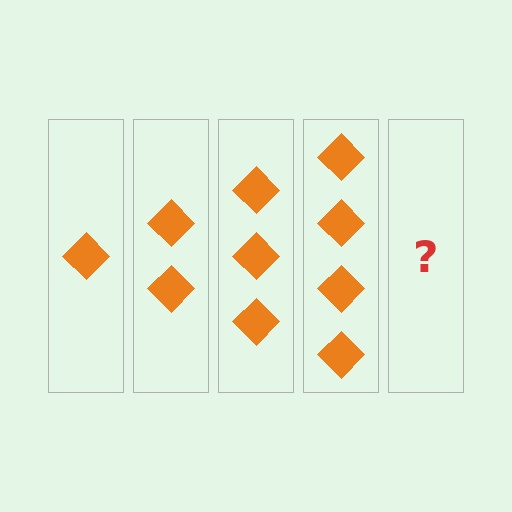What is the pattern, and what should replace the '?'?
The pattern is that each step adds one more diamond. The '?' should be 5 diamonds.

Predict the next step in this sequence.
The next step is 5 diamonds.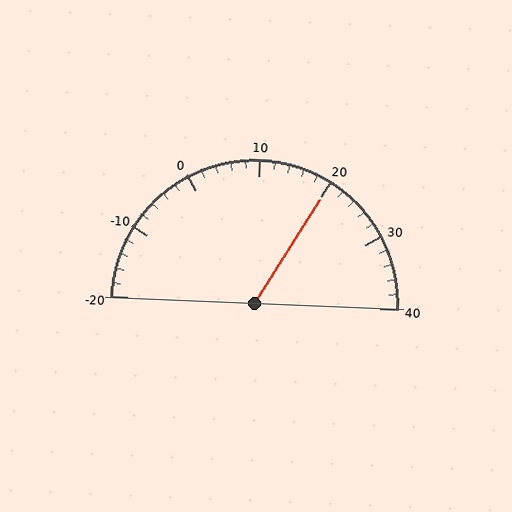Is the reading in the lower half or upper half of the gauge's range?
The reading is in the upper half of the range (-20 to 40).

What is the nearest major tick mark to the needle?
The nearest major tick mark is 20.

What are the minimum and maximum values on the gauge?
The gauge ranges from -20 to 40.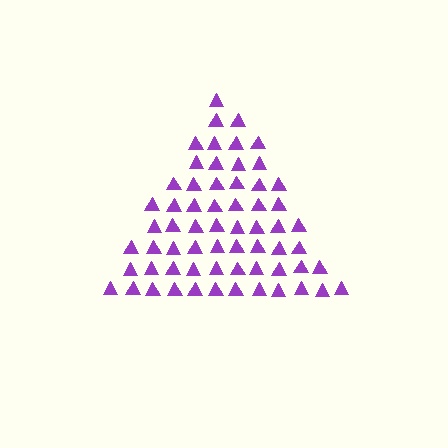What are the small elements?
The small elements are triangles.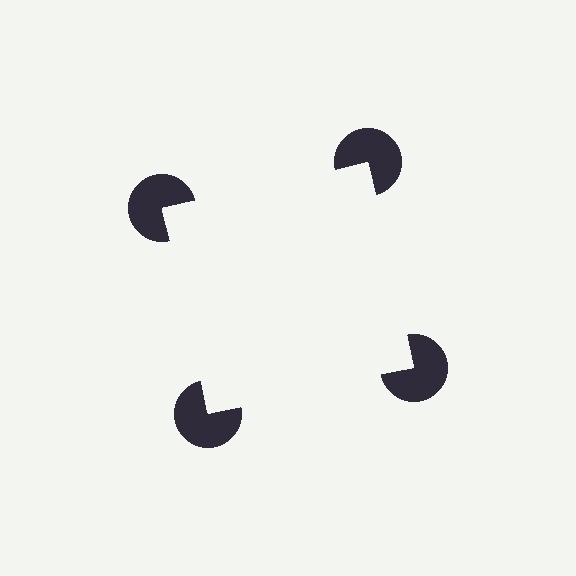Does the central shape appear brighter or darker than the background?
It typically appears slightly brighter than the background, even though no actual brightness change is drawn.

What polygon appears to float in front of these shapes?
An illusory square — its edges are inferred from the aligned wedge cuts in the pac-man discs, not physically drawn.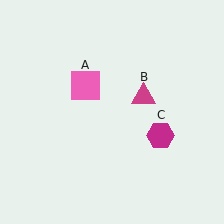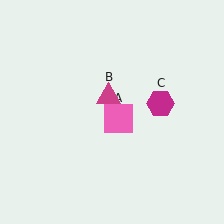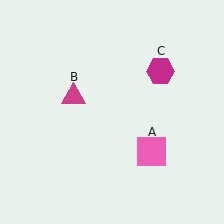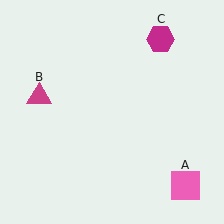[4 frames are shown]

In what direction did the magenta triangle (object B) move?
The magenta triangle (object B) moved left.